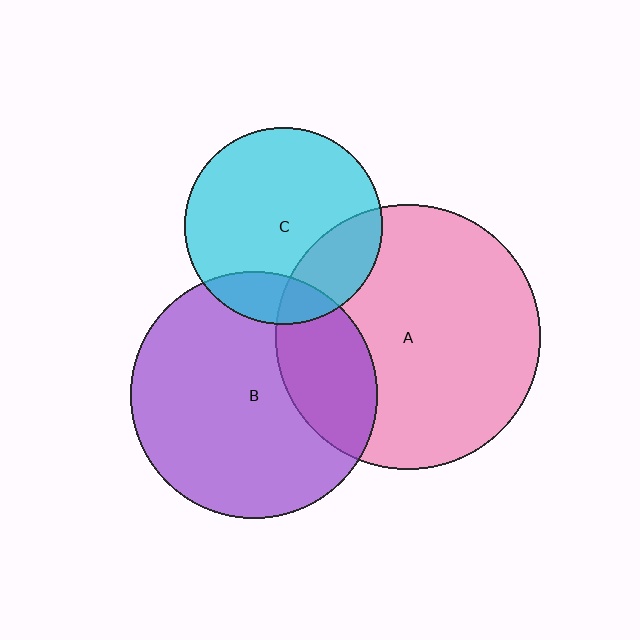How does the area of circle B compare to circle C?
Approximately 1.6 times.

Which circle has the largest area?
Circle A (pink).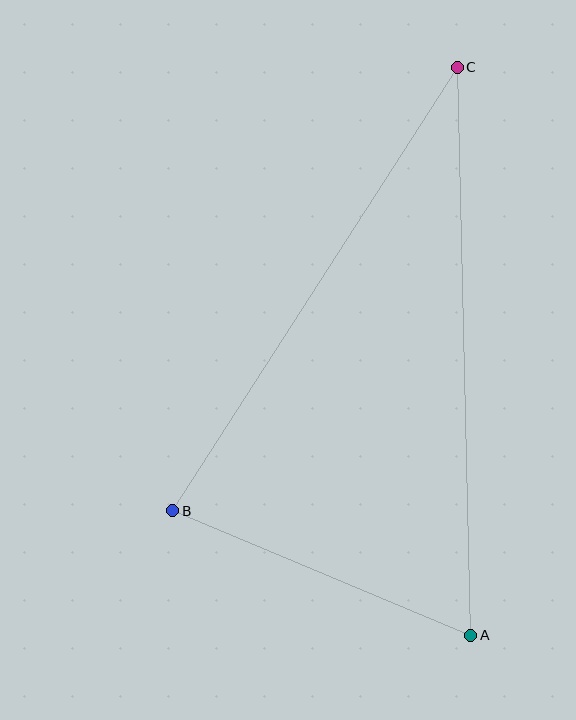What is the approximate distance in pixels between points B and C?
The distance between B and C is approximately 527 pixels.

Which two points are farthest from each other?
Points A and C are farthest from each other.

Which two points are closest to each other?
Points A and B are closest to each other.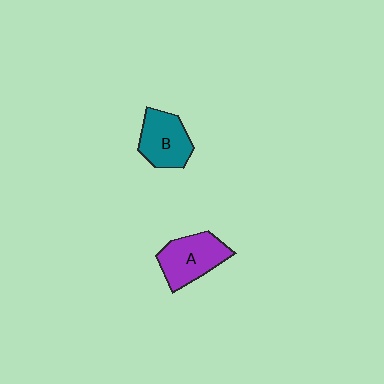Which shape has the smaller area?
Shape B (teal).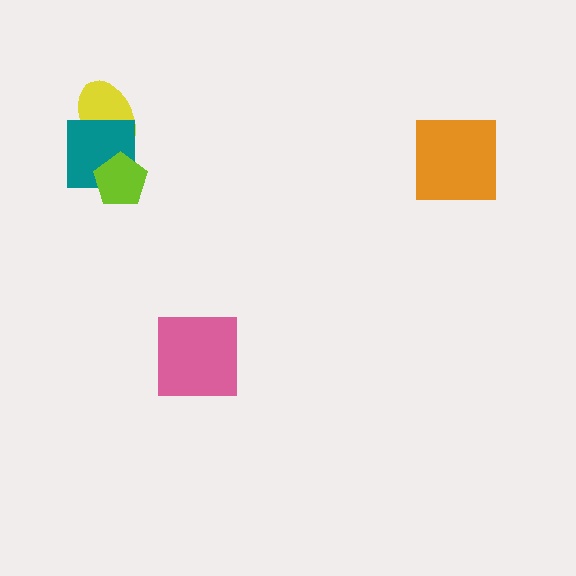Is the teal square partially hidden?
Yes, it is partially covered by another shape.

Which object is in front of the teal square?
The lime pentagon is in front of the teal square.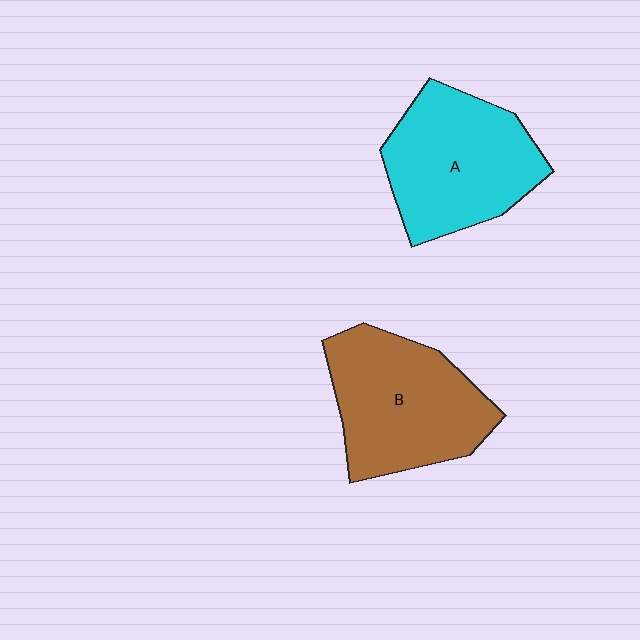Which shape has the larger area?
Shape B (brown).